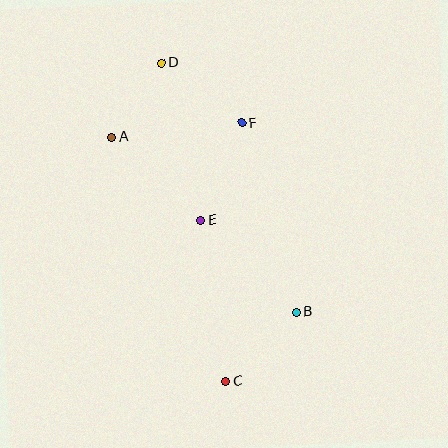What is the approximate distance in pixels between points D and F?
The distance between D and F is approximately 100 pixels.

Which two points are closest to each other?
Points A and D are closest to each other.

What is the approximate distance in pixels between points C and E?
The distance between C and E is approximately 163 pixels.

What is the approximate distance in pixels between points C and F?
The distance between C and F is approximately 259 pixels.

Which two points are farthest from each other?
Points C and D are farthest from each other.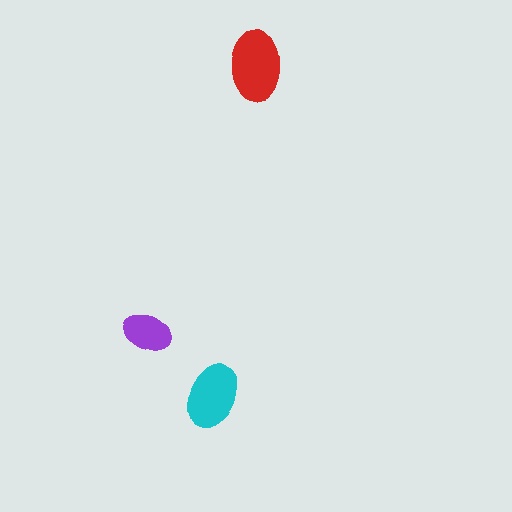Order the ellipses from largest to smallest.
the red one, the cyan one, the purple one.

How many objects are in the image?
There are 3 objects in the image.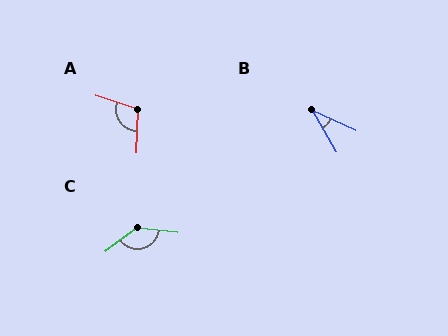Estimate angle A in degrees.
Approximately 105 degrees.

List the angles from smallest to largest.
B (36°), A (105°), C (137°).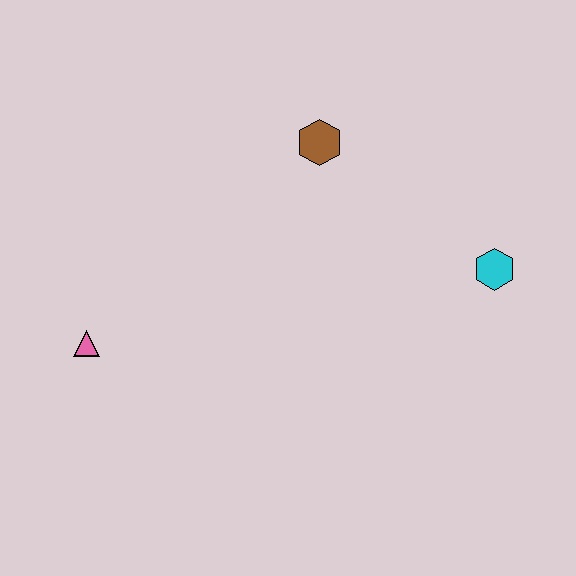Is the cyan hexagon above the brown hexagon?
No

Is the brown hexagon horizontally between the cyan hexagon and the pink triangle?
Yes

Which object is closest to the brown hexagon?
The cyan hexagon is closest to the brown hexagon.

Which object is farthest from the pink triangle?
The cyan hexagon is farthest from the pink triangle.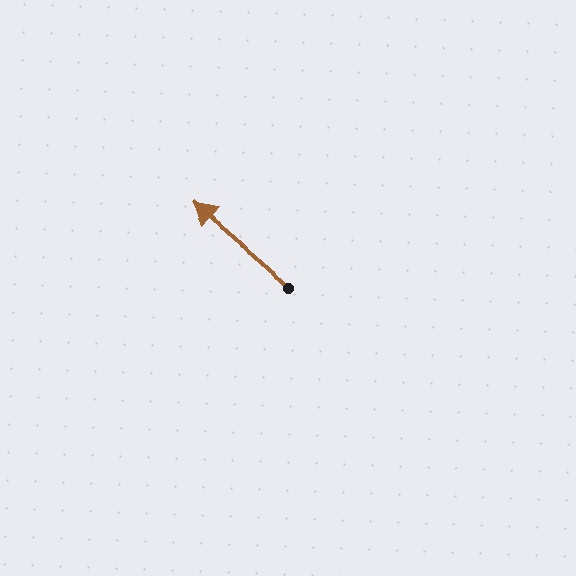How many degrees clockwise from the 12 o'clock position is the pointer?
Approximately 311 degrees.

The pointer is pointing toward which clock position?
Roughly 10 o'clock.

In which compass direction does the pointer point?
Northwest.